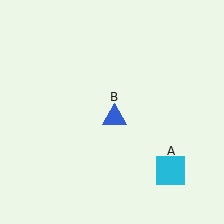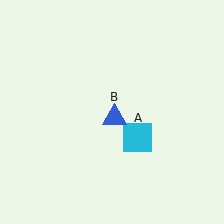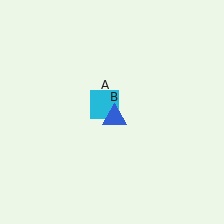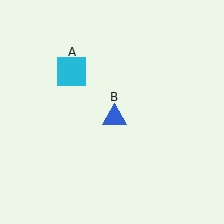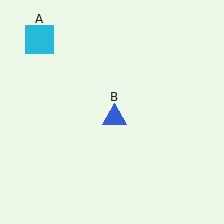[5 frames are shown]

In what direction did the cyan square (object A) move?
The cyan square (object A) moved up and to the left.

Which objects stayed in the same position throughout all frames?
Blue triangle (object B) remained stationary.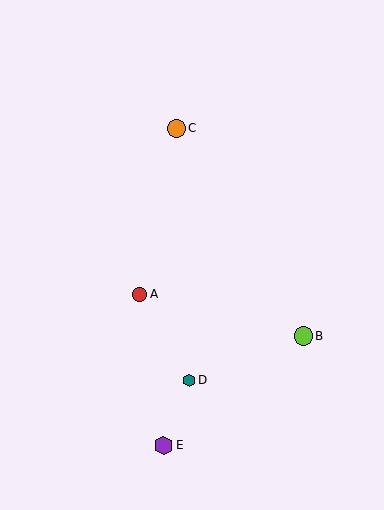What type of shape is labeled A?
Shape A is a red circle.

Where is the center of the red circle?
The center of the red circle is at (139, 294).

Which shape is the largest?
The purple hexagon (labeled E) is the largest.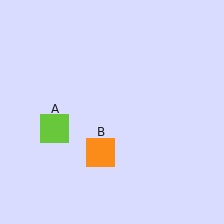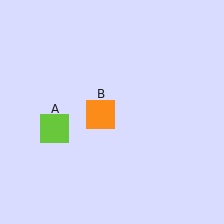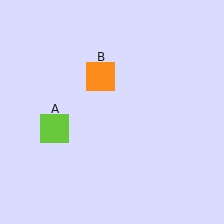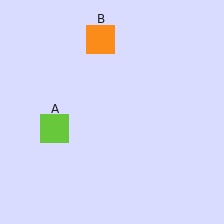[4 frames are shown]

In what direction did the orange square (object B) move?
The orange square (object B) moved up.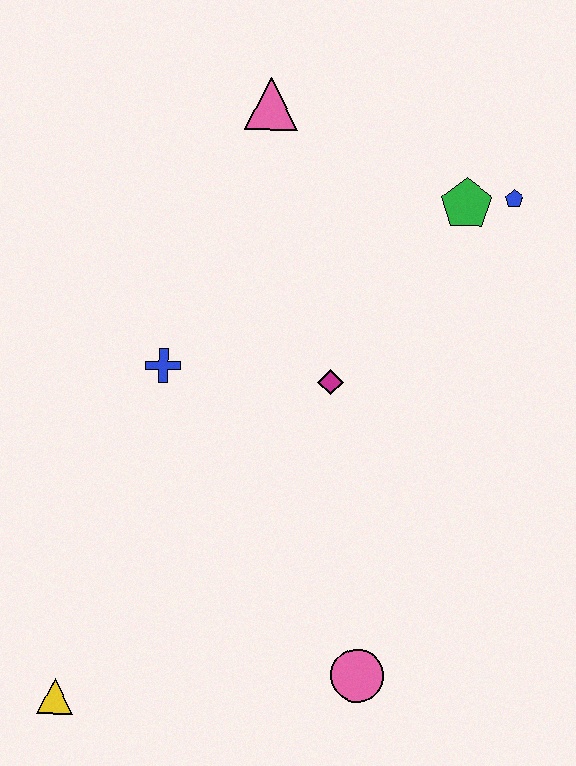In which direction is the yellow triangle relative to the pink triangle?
The yellow triangle is below the pink triangle.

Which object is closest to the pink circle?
The magenta diamond is closest to the pink circle.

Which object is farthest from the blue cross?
The blue pentagon is farthest from the blue cross.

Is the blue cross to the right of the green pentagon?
No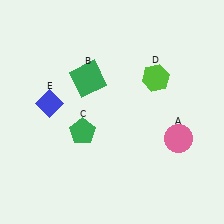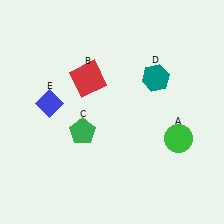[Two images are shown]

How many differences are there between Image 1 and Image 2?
There are 3 differences between the two images.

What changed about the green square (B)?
In Image 1, B is green. In Image 2, it changed to red.